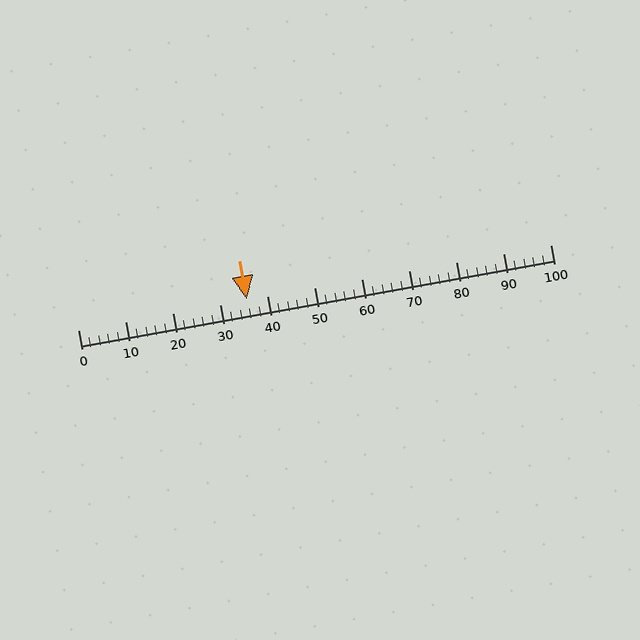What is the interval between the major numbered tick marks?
The major tick marks are spaced 10 units apart.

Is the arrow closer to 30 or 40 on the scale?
The arrow is closer to 40.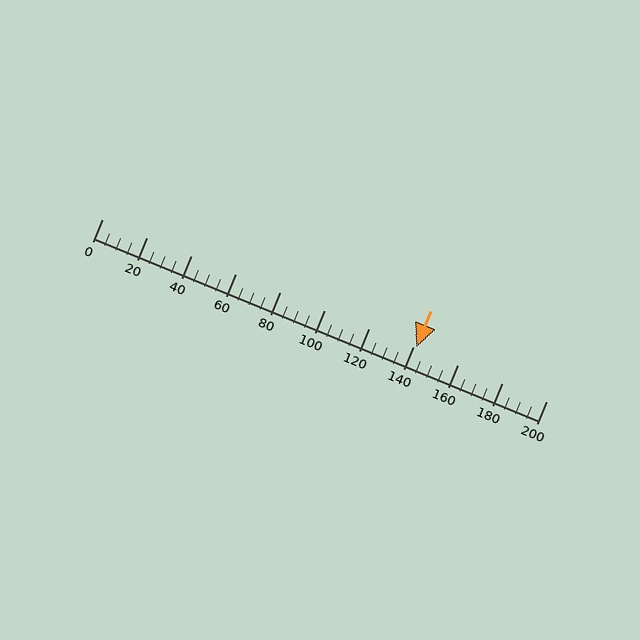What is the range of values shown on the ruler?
The ruler shows values from 0 to 200.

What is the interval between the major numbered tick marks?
The major tick marks are spaced 20 units apart.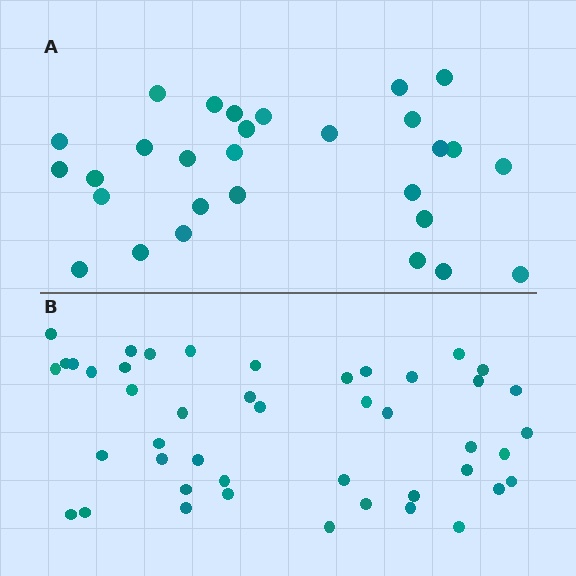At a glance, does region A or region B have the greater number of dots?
Region B (the bottom region) has more dots.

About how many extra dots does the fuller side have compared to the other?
Region B has approximately 15 more dots than region A.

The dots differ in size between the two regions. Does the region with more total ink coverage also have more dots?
No. Region A has more total ink coverage because its dots are larger, but region B actually contains more individual dots. Total area can be misleading — the number of items is what matters here.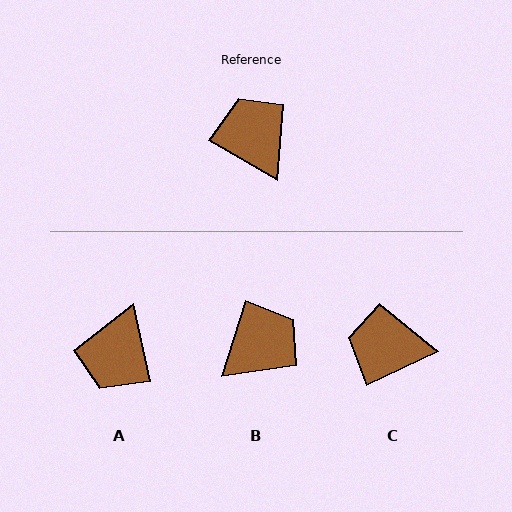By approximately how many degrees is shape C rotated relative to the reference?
Approximately 56 degrees counter-clockwise.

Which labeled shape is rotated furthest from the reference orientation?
A, about 132 degrees away.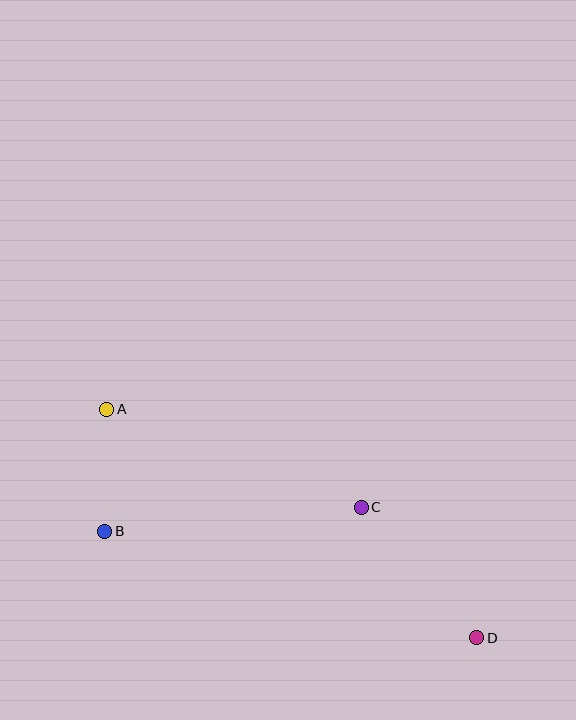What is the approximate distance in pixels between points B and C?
The distance between B and C is approximately 257 pixels.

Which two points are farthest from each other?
Points A and D are farthest from each other.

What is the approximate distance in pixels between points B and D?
The distance between B and D is approximately 387 pixels.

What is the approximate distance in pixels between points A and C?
The distance between A and C is approximately 272 pixels.